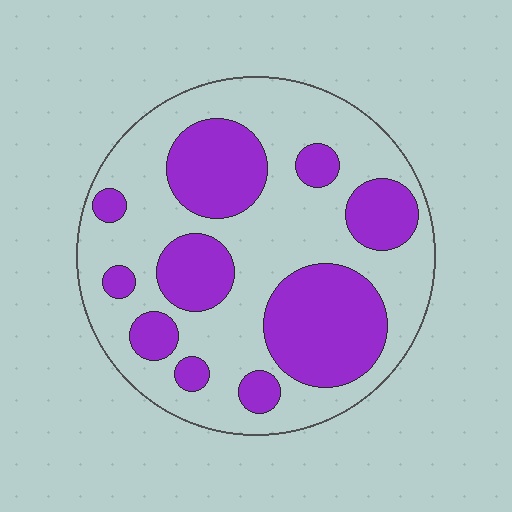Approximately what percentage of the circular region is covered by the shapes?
Approximately 35%.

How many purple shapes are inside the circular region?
10.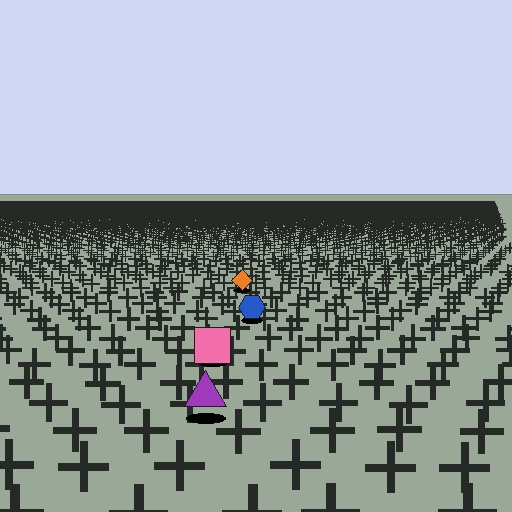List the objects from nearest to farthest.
From nearest to farthest: the purple triangle, the pink square, the blue hexagon, the orange diamond.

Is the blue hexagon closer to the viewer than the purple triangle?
No. The purple triangle is closer — you can tell from the texture gradient: the ground texture is coarser near it.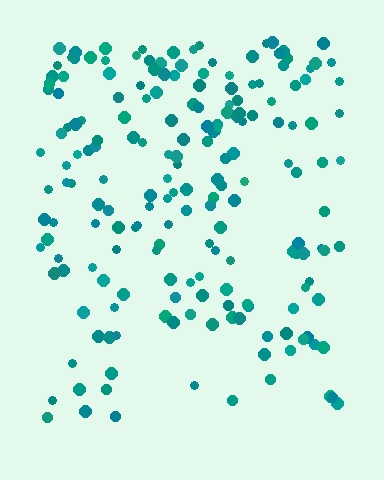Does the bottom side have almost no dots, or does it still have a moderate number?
Still a moderate number, just noticeably fewer than the top.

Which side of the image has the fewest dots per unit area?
The bottom.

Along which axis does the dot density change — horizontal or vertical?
Vertical.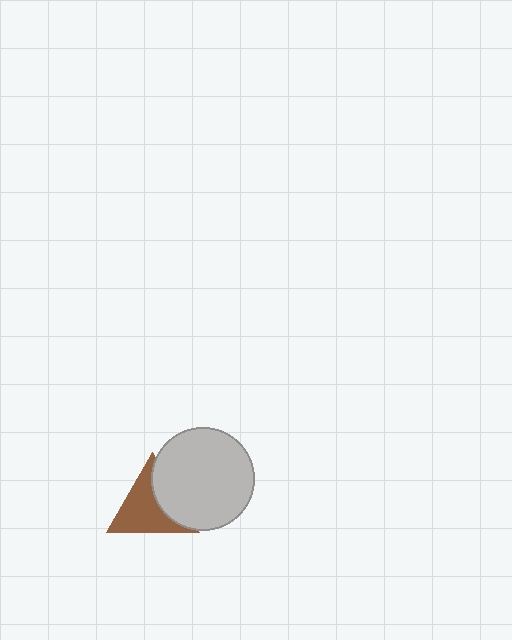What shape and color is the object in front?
The object in front is a light gray circle.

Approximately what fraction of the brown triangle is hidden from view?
Roughly 34% of the brown triangle is hidden behind the light gray circle.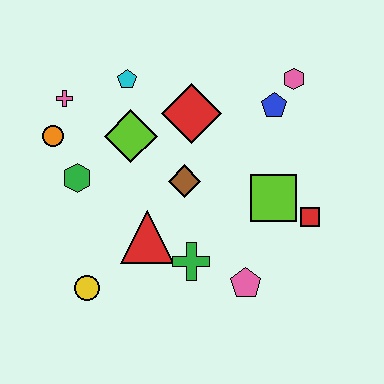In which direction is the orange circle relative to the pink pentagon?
The orange circle is to the left of the pink pentagon.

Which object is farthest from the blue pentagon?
The yellow circle is farthest from the blue pentagon.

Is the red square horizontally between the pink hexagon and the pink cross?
No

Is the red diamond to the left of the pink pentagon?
Yes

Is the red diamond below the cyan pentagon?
Yes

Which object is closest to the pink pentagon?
The green cross is closest to the pink pentagon.